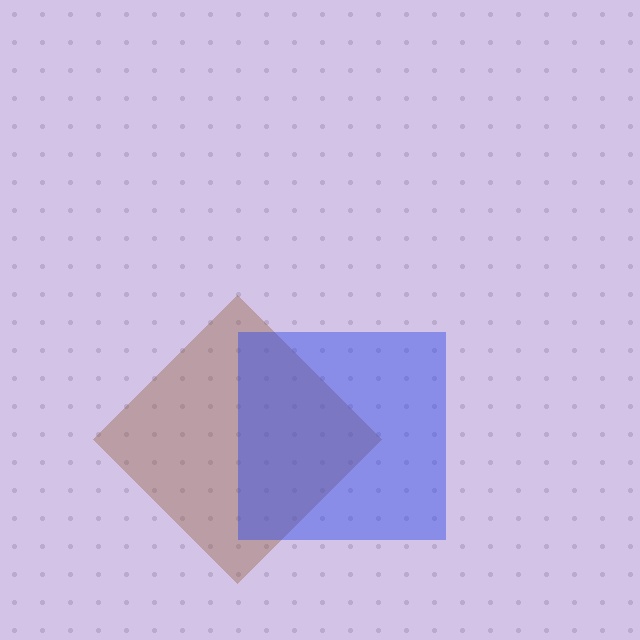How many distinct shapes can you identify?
There are 2 distinct shapes: a brown diamond, a blue square.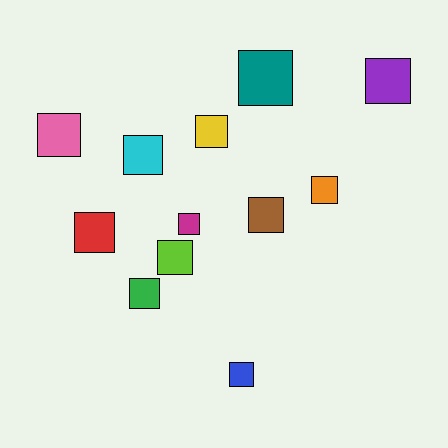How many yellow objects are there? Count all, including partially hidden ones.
There is 1 yellow object.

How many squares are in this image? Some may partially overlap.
There are 12 squares.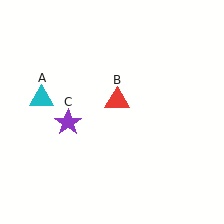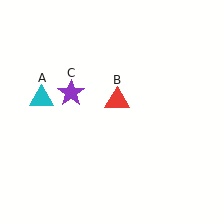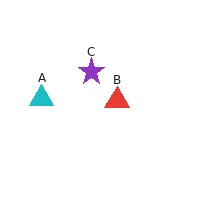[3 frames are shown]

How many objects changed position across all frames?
1 object changed position: purple star (object C).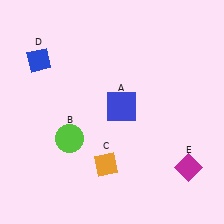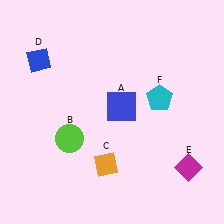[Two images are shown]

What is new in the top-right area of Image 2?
A cyan pentagon (F) was added in the top-right area of Image 2.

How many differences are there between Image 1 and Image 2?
There is 1 difference between the two images.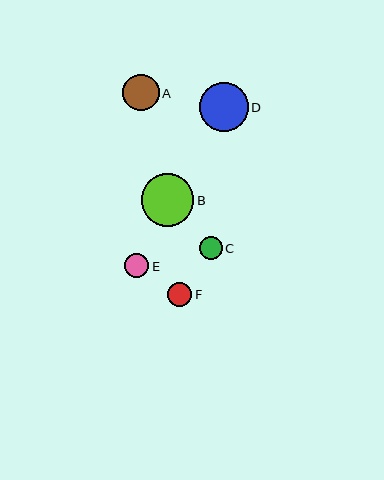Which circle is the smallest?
Circle C is the smallest with a size of approximately 23 pixels.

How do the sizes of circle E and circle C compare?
Circle E and circle C are approximately the same size.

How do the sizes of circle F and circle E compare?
Circle F and circle E are approximately the same size.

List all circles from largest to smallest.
From largest to smallest: B, D, A, F, E, C.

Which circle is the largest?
Circle B is the largest with a size of approximately 53 pixels.